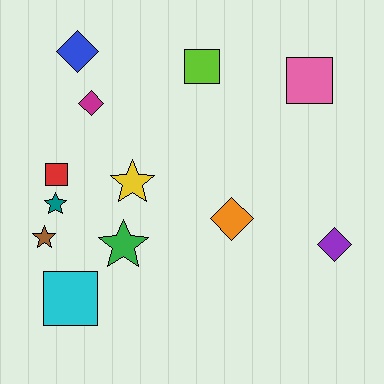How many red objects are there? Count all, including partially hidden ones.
There is 1 red object.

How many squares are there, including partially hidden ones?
There are 4 squares.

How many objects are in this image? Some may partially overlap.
There are 12 objects.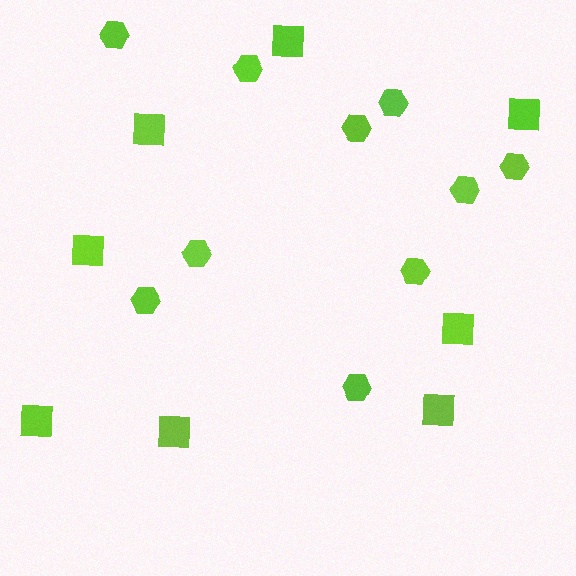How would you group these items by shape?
There are 2 groups: one group of squares (8) and one group of hexagons (10).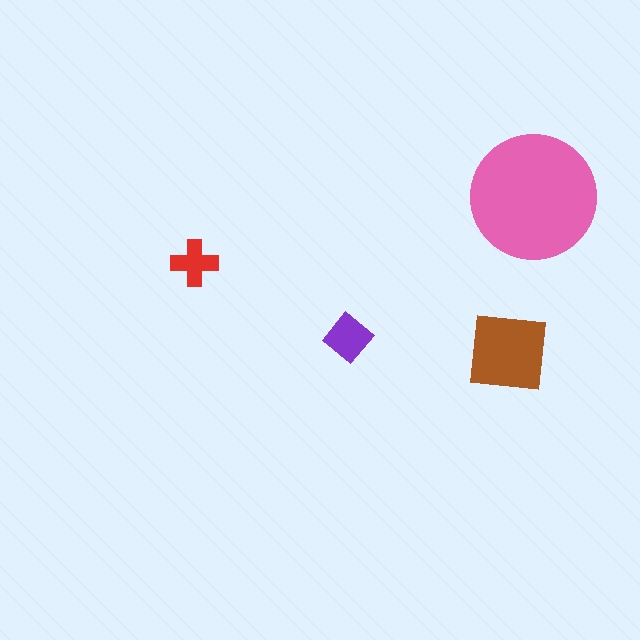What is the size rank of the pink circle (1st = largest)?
1st.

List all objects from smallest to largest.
The red cross, the purple diamond, the brown square, the pink circle.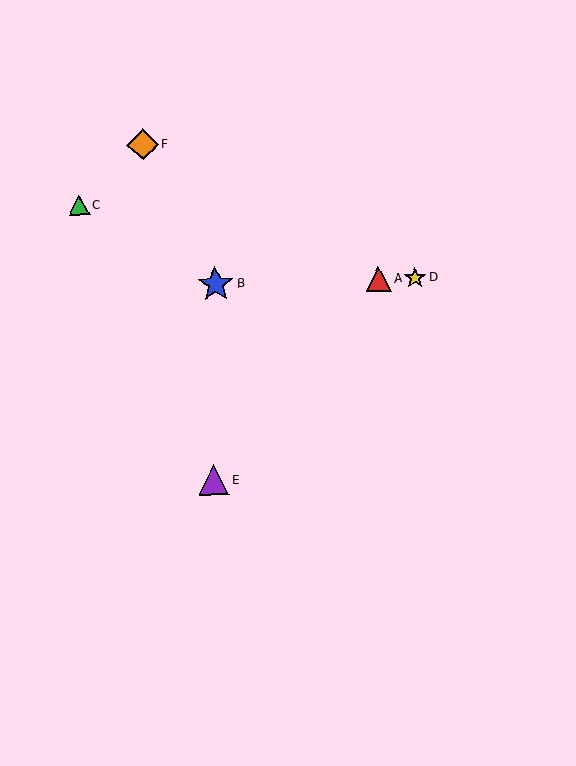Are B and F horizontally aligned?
No, B is at y≈284 and F is at y≈144.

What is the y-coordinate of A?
Object A is at y≈279.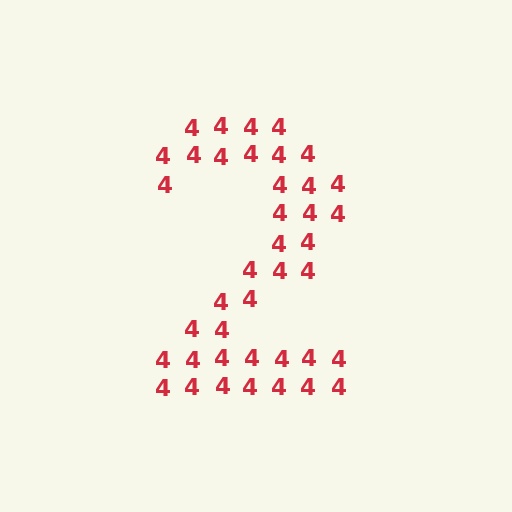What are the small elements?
The small elements are digit 4's.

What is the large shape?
The large shape is the digit 2.